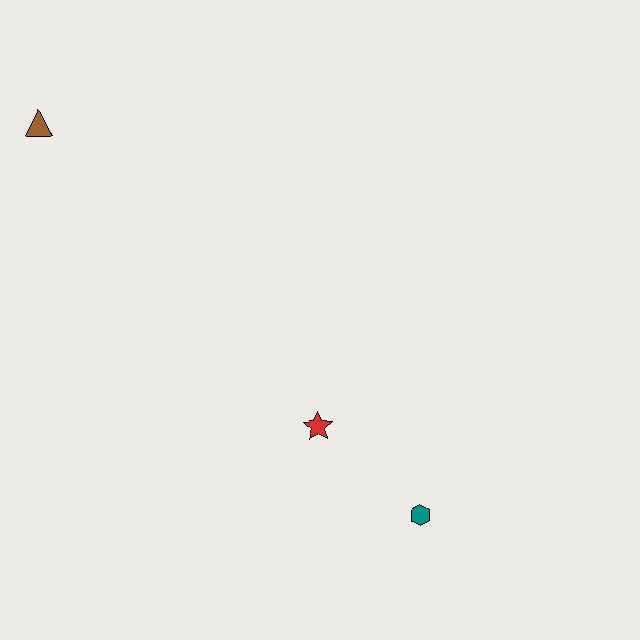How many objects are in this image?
There are 3 objects.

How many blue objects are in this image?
There are no blue objects.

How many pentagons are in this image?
There are no pentagons.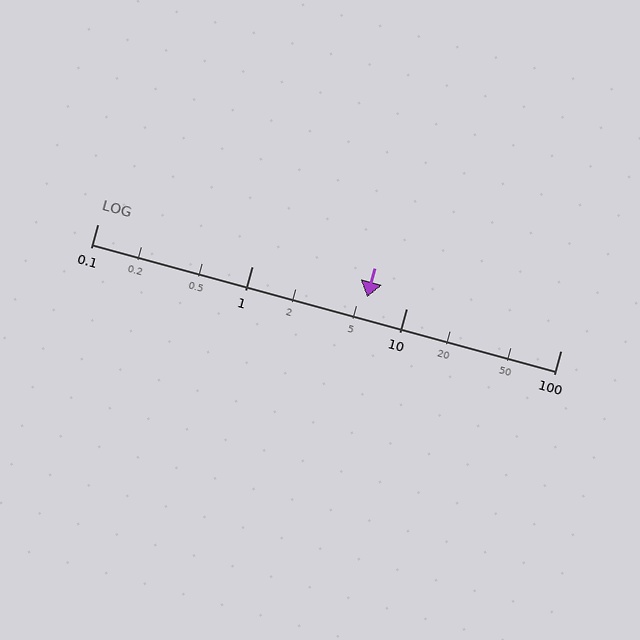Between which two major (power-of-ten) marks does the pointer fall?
The pointer is between 1 and 10.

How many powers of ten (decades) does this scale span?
The scale spans 3 decades, from 0.1 to 100.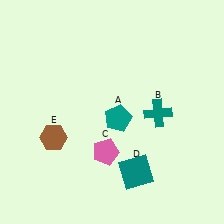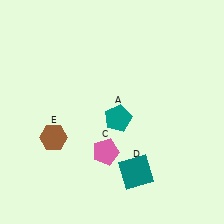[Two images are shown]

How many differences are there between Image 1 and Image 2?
There is 1 difference between the two images.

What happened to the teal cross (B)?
The teal cross (B) was removed in Image 2. It was in the bottom-right area of Image 1.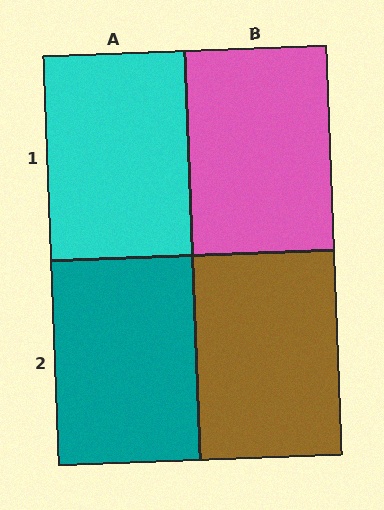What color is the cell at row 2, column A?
Teal.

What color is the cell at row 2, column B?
Brown.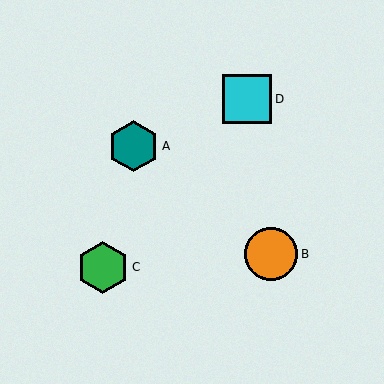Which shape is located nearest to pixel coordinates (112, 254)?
The green hexagon (labeled C) at (103, 267) is nearest to that location.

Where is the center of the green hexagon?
The center of the green hexagon is at (103, 267).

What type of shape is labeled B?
Shape B is an orange circle.